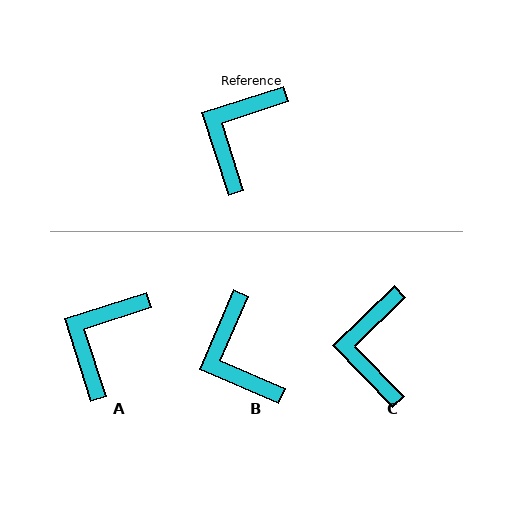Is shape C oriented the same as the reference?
No, it is off by about 26 degrees.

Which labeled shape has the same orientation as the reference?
A.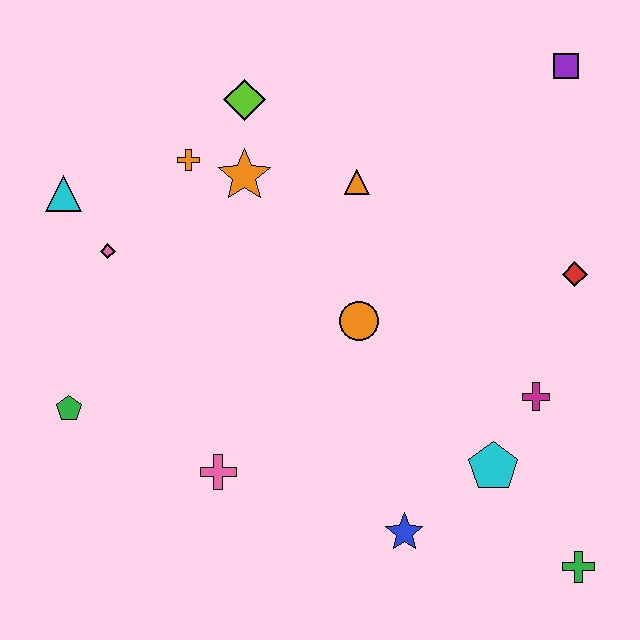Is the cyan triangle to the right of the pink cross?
No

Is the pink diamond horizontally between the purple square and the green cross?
No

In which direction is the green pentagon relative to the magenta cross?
The green pentagon is to the left of the magenta cross.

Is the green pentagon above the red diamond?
No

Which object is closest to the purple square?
The red diamond is closest to the purple square.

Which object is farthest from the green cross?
The cyan triangle is farthest from the green cross.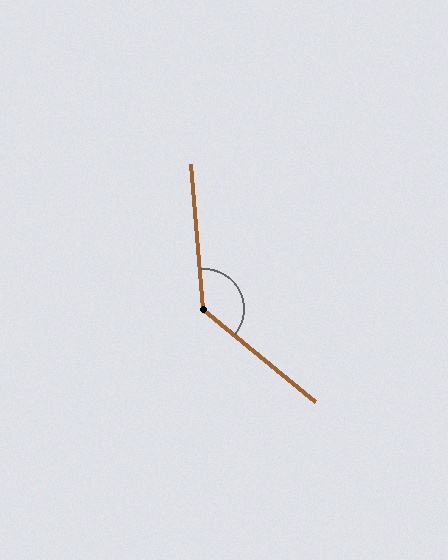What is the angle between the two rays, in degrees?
Approximately 134 degrees.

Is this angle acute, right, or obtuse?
It is obtuse.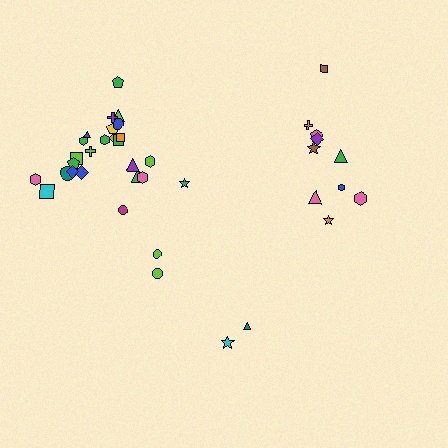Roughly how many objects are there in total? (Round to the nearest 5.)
Roughly 40 objects in total.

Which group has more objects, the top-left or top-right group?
The top-left group.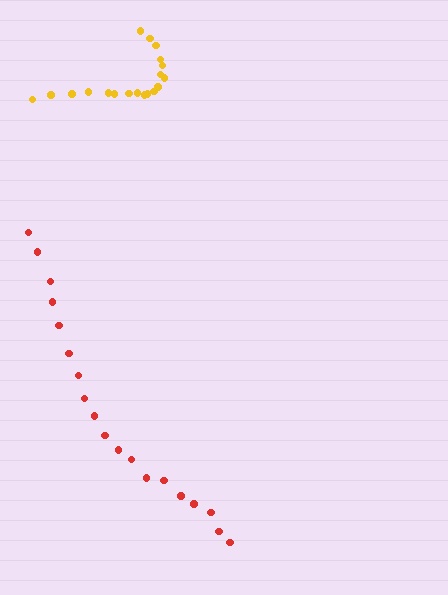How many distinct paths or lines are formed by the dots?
There are 2 distinct paths.